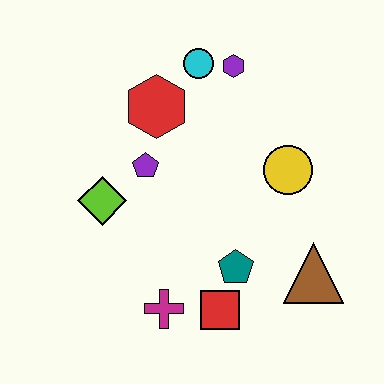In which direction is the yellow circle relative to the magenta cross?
The yellow circle is above the magenta cross.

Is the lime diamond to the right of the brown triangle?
No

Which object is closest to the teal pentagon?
The red square is closest to the teal pentagon.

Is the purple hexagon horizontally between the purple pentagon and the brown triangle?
Yes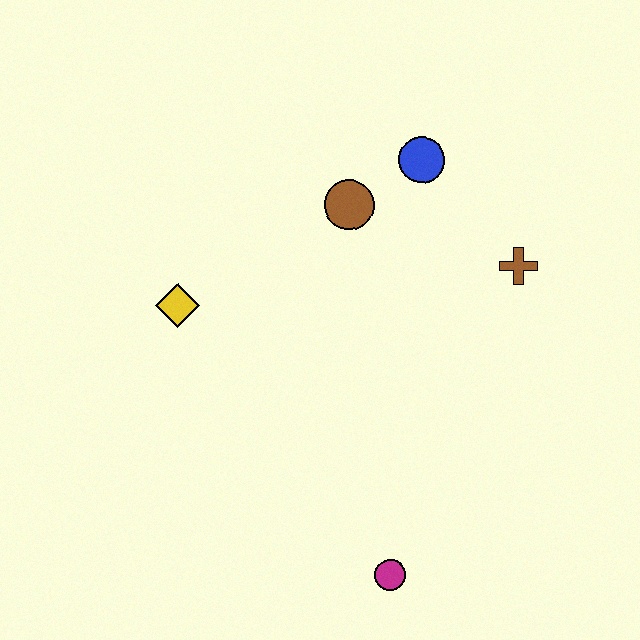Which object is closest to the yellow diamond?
The brown circle is closest to the yellow diamond.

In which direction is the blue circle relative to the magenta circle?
The blue circle is above the magenta circle.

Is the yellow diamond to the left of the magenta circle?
Yes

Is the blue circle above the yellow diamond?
Yes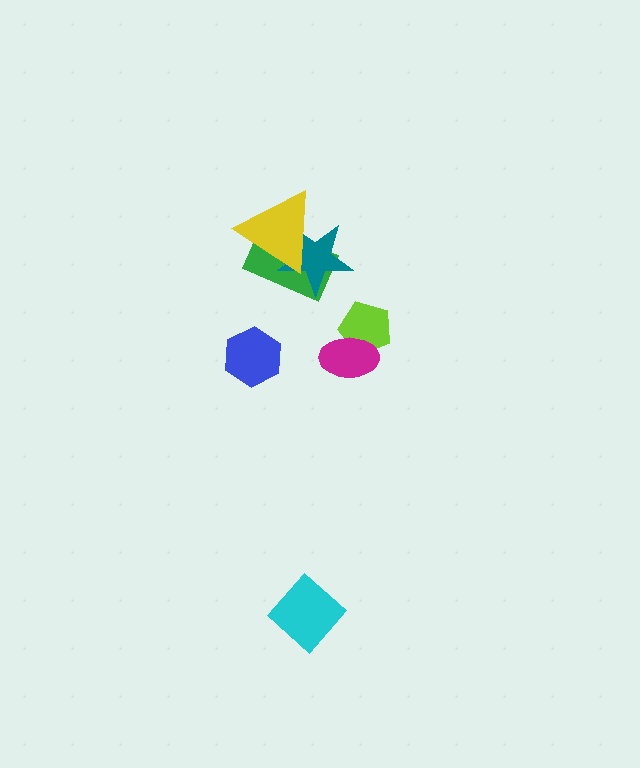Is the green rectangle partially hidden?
Yes, it is partially covered by another shape.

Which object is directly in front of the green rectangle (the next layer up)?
The teal star is directly in front of the green rectangle.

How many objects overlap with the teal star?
2 objects overlap with the teal star.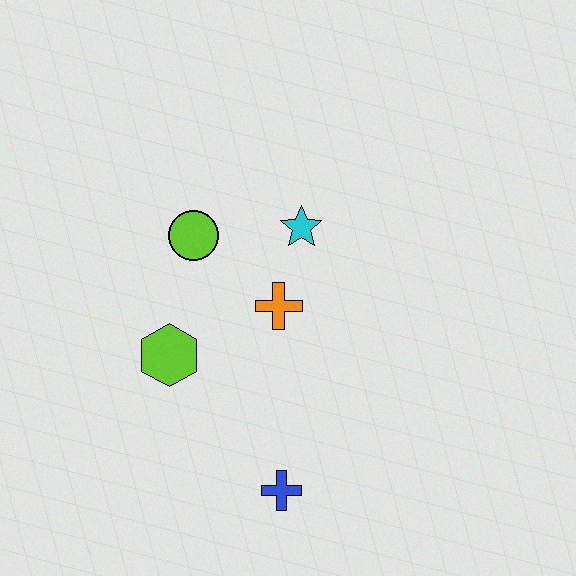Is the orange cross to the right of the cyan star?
No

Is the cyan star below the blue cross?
No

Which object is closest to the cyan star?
The orange cross is closest to the cyan star.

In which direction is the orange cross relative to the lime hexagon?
The orange cross is to the right of the lime hexagon.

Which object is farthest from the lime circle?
The blue cross is farthest from the lime circle.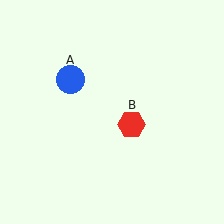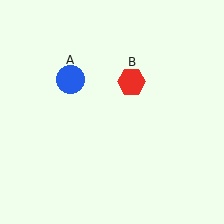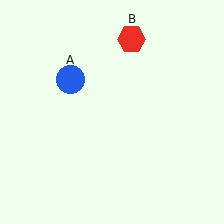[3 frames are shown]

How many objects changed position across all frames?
1 object changed position: red hexagon (object B).